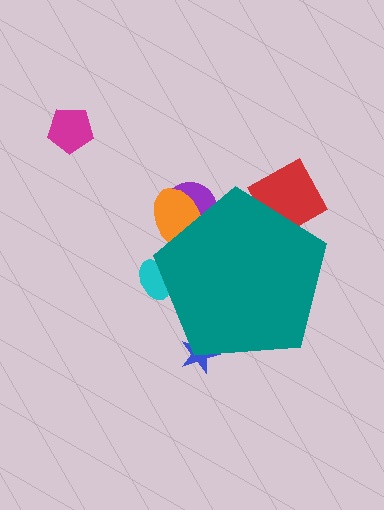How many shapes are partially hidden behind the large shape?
5 shapes are partially hidden.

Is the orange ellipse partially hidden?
Yes, the orange ellipse is partially hidden behind the teal pentagon.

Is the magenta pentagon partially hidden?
No, the magenta pentagon is fully visible.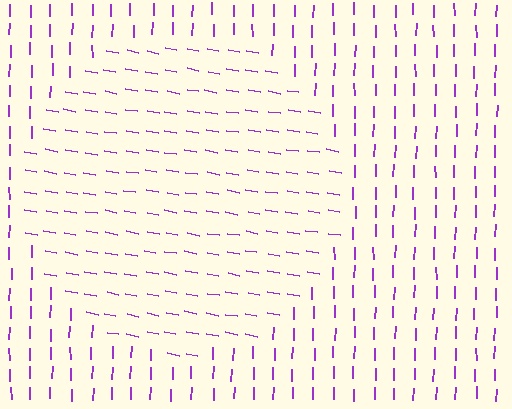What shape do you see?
I see a circle.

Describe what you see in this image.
The image is filled with small purple line segments. A circle region in the image has lines oriented differently from the surrounding lines, creating a visible texture boundary.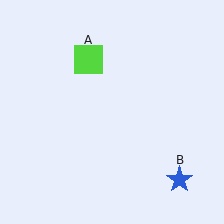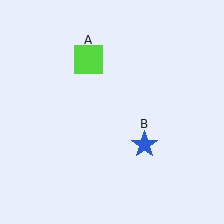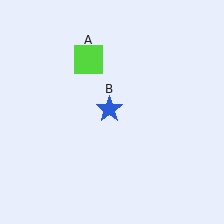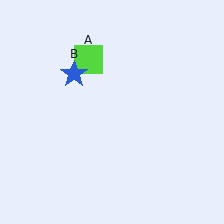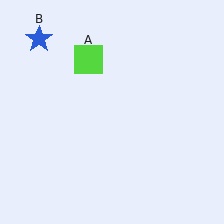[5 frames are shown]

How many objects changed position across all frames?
1 object changed position: blue star (object B).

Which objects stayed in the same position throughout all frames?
Lime square (object A) remained stationary.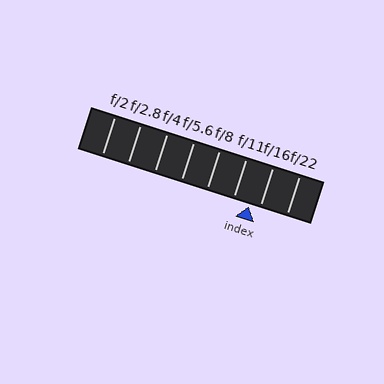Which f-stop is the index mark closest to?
The index mark is closest to f/16.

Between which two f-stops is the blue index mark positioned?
The index mark is between f/11 and f/16.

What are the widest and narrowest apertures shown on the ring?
The widest aperture shown is f/2 and the narrowest is f/22.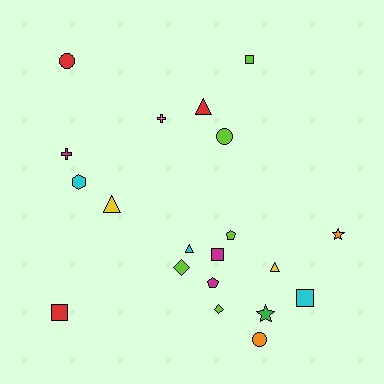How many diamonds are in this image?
There are 2 diamonds.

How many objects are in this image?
There are 20 objects.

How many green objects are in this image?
There is 1 green object.